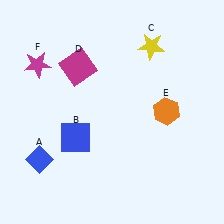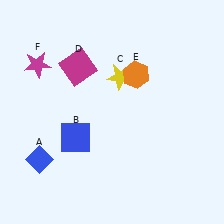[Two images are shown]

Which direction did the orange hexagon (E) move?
The orange hexagon (E) moved up.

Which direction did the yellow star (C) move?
The yellow star (C) moved left.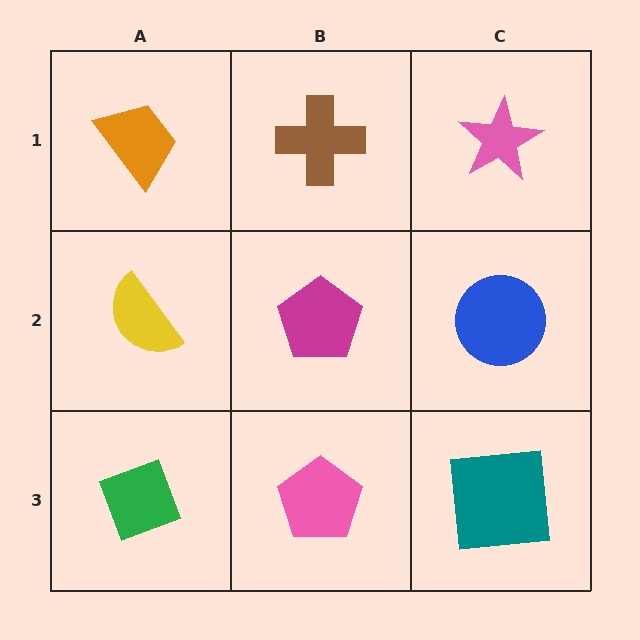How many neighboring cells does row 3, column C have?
2.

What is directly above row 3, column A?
A yellow semicircle.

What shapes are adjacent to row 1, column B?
A magenta pentagon (row 2, column B), an orange trapezoid (row 1, column A), a pink star (row 1, column C).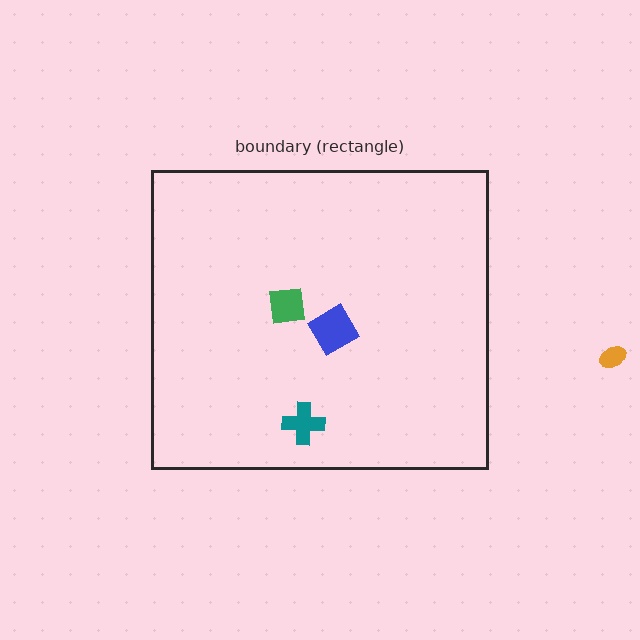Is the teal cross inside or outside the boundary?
Inside.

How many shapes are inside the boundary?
3 inside, 1 outside.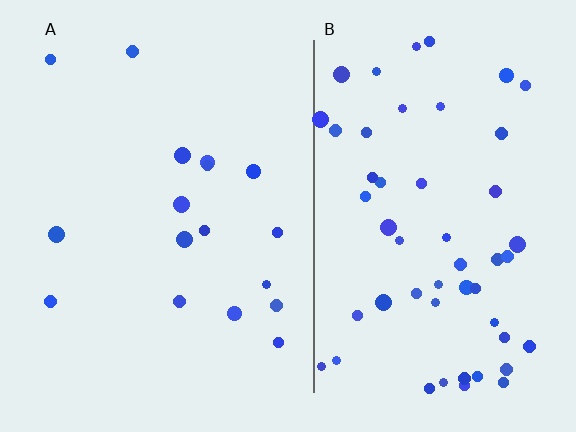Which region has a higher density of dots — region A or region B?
B (the right).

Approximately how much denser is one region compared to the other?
Approximately 3.1× — region B over region A.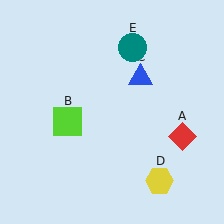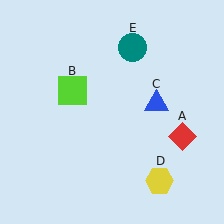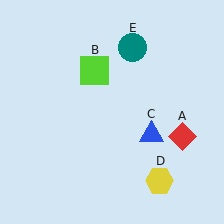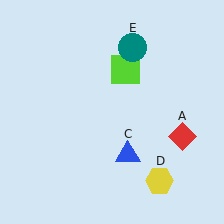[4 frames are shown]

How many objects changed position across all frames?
2 objects changed position: lime square (object B), blue triangle (object C).